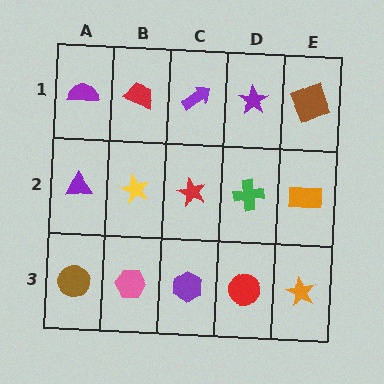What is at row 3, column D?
A red circle.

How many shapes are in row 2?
5 shapes.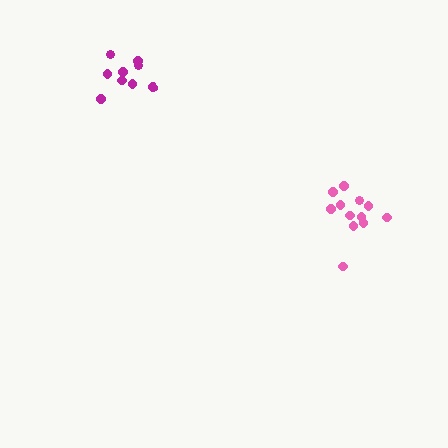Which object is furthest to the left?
The magenta cluster is leftmost.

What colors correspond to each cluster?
The clusters are colored: magenta, pink.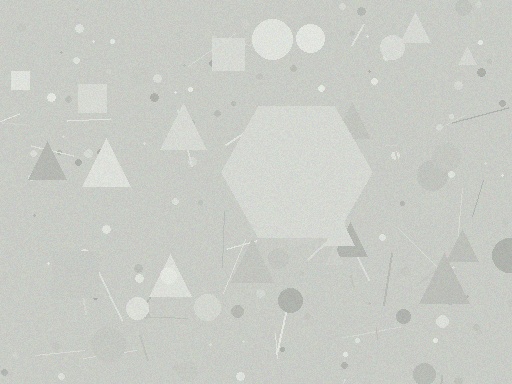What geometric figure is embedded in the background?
A hexagon is embedded in the background.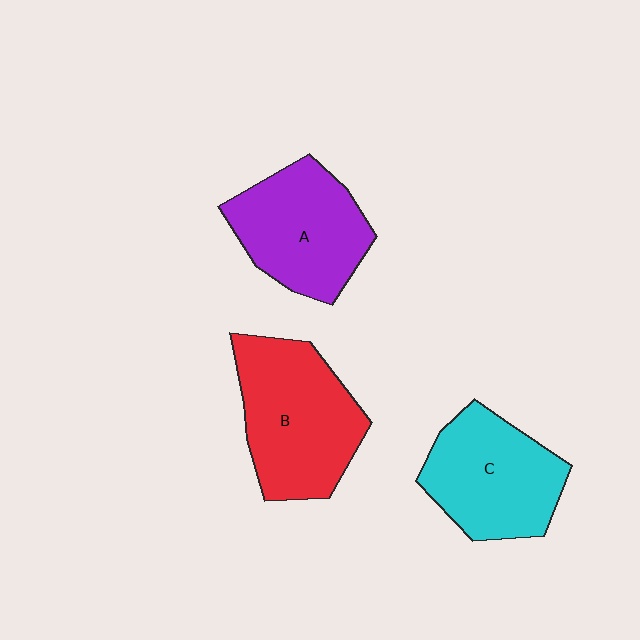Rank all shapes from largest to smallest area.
From largest to smallest: B (red), C (cyan), A (purple).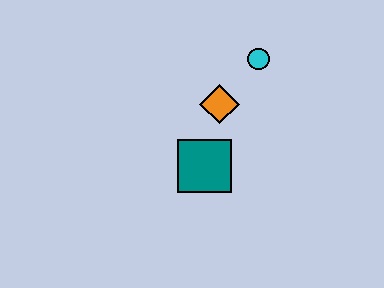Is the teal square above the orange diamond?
No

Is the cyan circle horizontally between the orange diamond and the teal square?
No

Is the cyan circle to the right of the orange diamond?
Yes